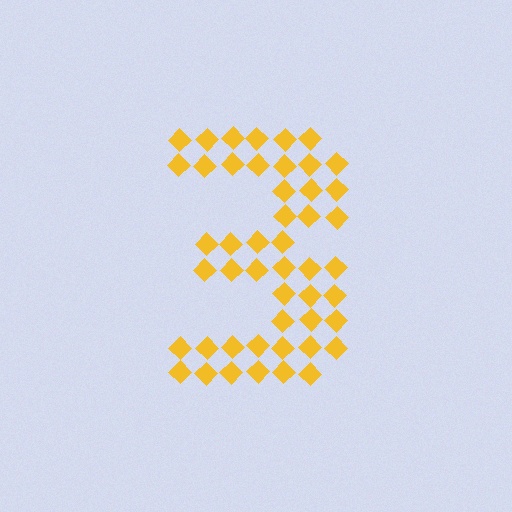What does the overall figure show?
The overall figure shows the digit 3.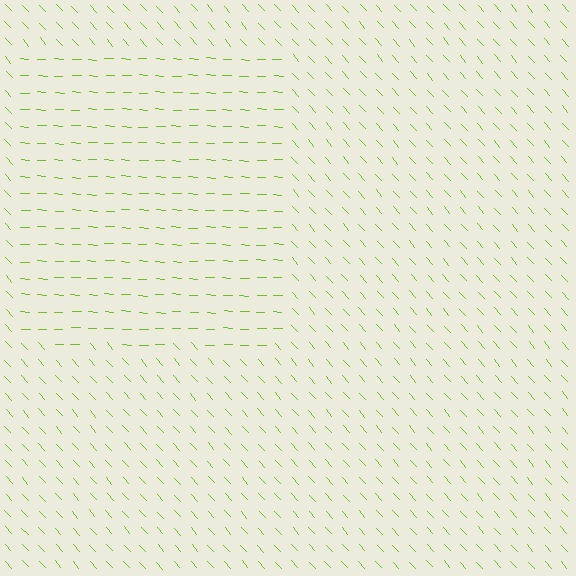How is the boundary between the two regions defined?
The boundary is defined purely by a change in line orientation (approximately 45 degrees difference). All lines are the same color and thickness.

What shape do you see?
I see a rectangle.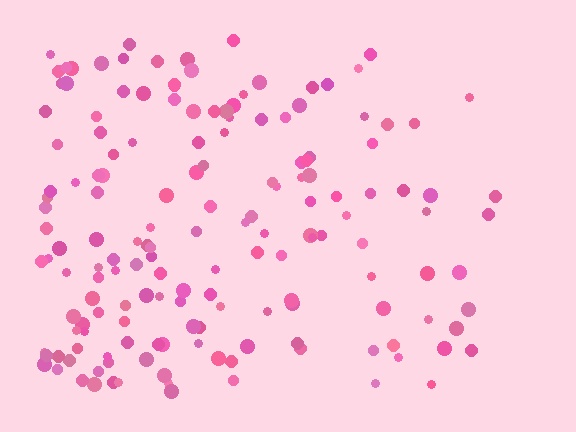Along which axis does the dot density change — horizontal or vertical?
Horizontal.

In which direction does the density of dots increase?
From right to left, with the left side densest.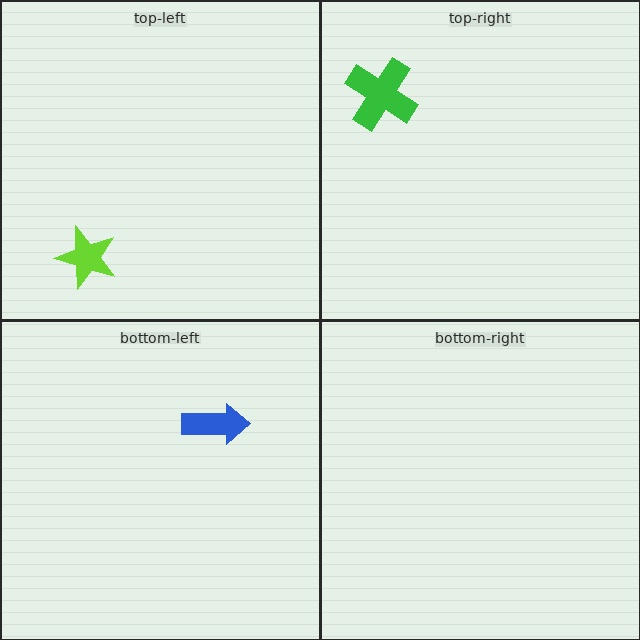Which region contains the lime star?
The top-left region.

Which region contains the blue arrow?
The bottom-left region.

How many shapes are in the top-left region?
1.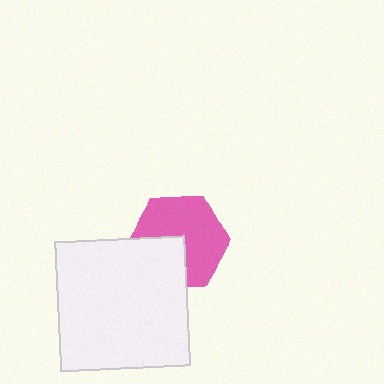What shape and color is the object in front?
The object in front is a white square.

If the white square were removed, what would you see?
You would see the complete pink hexagon.